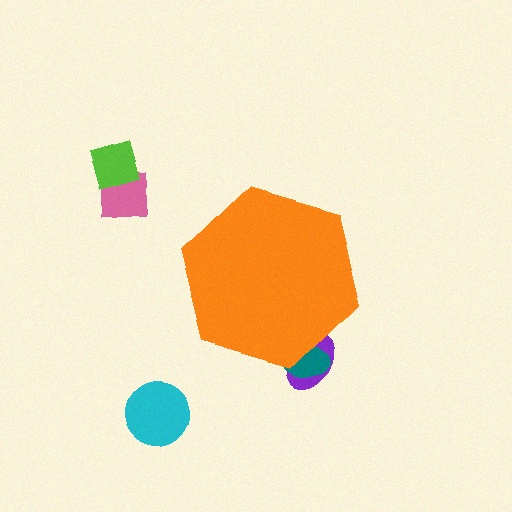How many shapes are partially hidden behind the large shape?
2 shapes are partially hidden.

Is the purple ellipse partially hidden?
Yes, the purple ellipse is partially hidden behind the orange hexagon.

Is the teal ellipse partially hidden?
Yes, the teal ellipse is partially hidden behind the orange hexagon.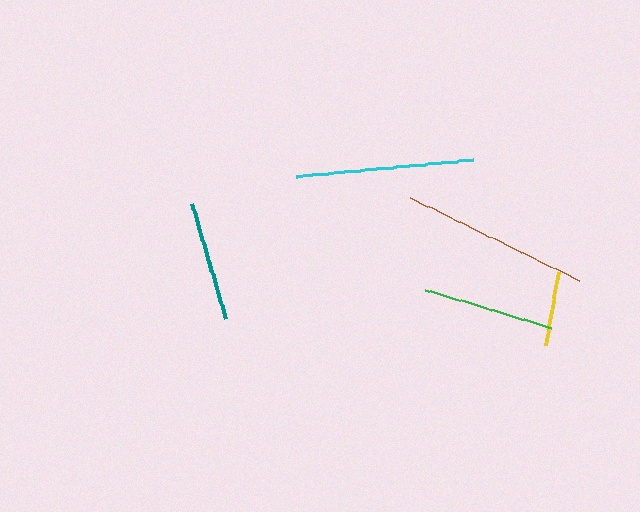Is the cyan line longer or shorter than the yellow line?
The cyan line is longer than the yellow line.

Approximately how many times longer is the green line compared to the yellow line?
The green line is approximately 1.8 times the length of the yellow line.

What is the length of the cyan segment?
The cyan segment is approximately 178 pixels long.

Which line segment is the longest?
The brown line is the longest at approximately 188 pixels.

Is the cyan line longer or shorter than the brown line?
The brown line is longer than the cyan line.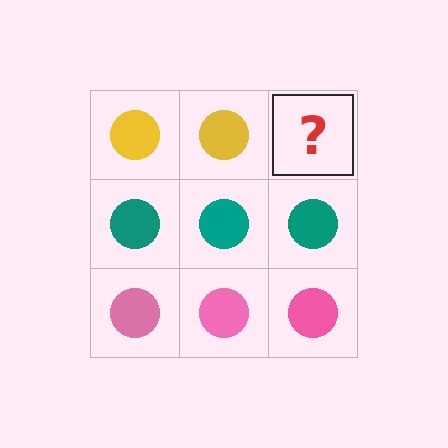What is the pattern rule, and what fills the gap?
The rule is that each row has a consistent color. The gap should be filled with a yellow circle.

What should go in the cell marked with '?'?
The missing cell should contain a yellow circle.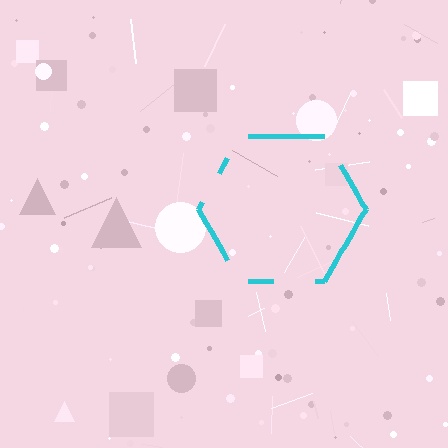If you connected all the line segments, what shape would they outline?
They would outline a hexagon.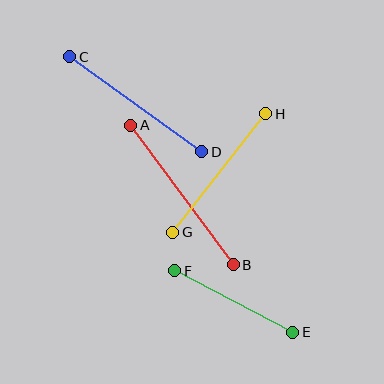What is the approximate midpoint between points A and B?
The midpoint is at approximately (182, 195) pixels.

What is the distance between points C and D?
The distance is approximately 162 pixels.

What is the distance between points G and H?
The distance is approximately 151 pixels.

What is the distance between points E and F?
The distance is approximately 133 pixels.